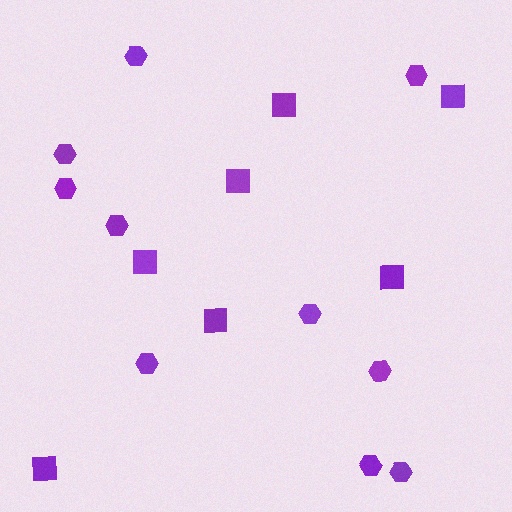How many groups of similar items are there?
There are 2 groups: one group of hexagons (10) and one group of squares (7).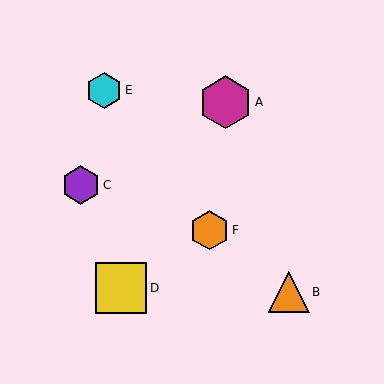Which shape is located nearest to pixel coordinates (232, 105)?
The magenta hexagon (labeled A) at (225, 102) is nearest to that location.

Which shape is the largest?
The magenta hexagon (labeled A) is the largest.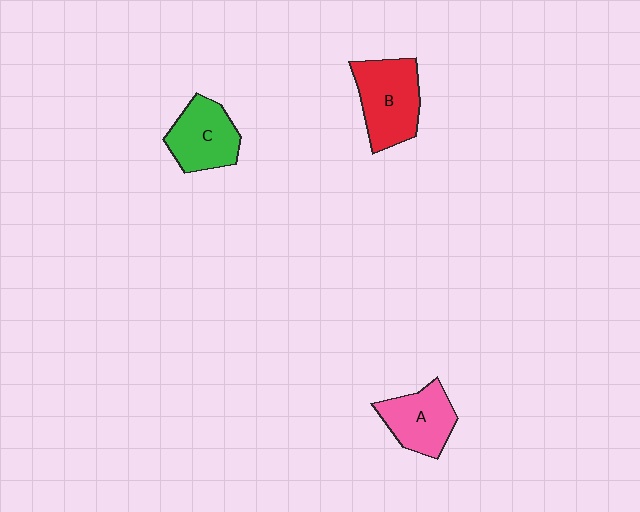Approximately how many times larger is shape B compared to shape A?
Approximately 1.2 times.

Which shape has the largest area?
Shape B (red).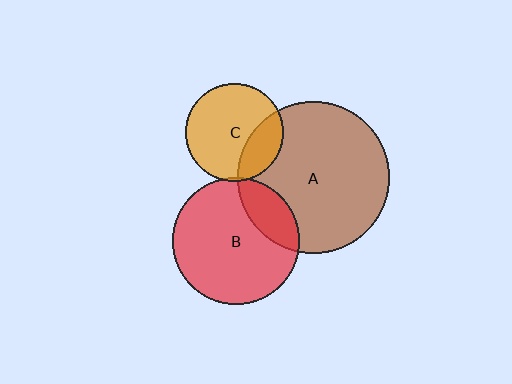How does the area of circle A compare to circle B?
Approximately 1.4 times.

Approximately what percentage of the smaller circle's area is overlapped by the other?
Approximately 25%.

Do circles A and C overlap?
Yes.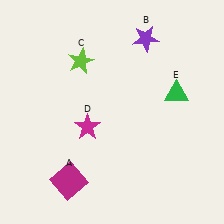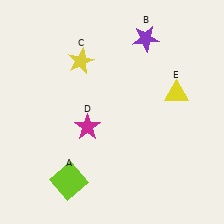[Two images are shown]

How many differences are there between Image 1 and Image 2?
There are 3 differences between the two images.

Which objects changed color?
A changed from magenta to lime. C changed from lime to yellow. E changed from green to yellow.